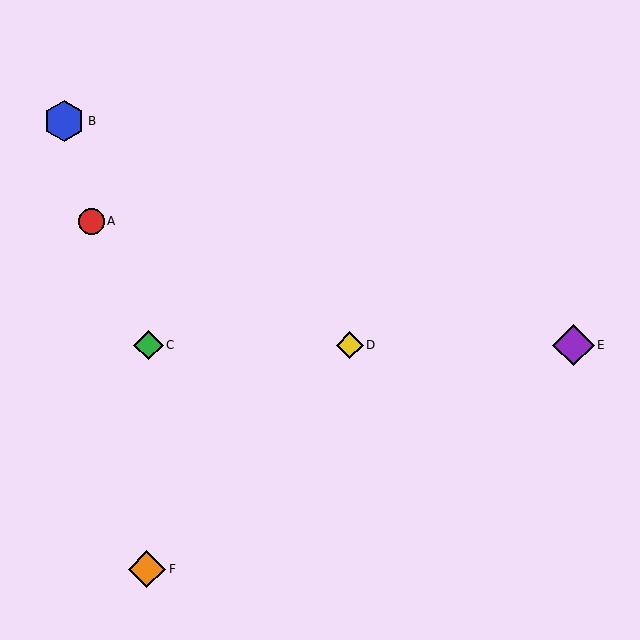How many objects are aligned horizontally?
3 objects (C, D, E) are aligned horizontally.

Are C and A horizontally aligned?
No, C is at y≈345 and A is at y≈221.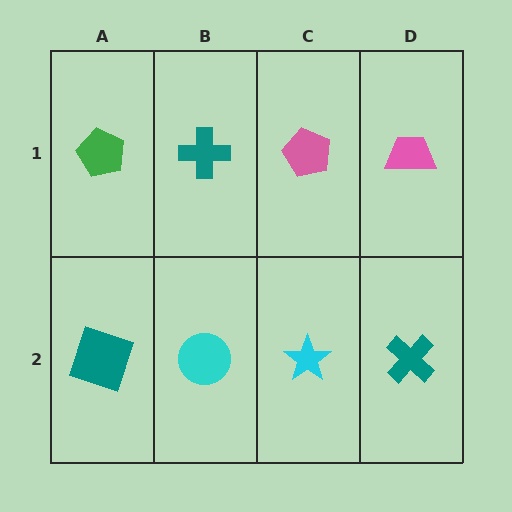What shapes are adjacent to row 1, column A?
A teal square (row 2, column A), a teal cross (row 1, column B).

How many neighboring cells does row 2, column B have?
3.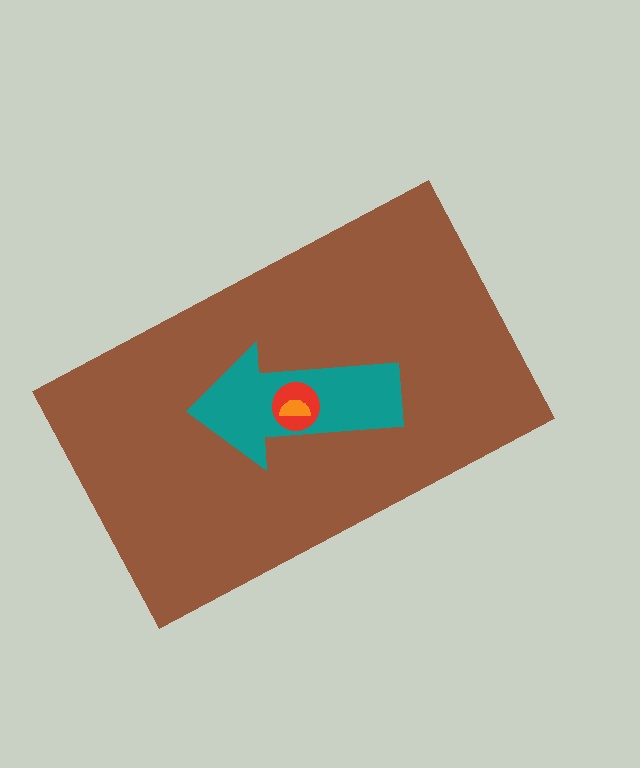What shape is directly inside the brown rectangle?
The teal arrow.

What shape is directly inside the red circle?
The orange semicircle.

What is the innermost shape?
The orange semicircle.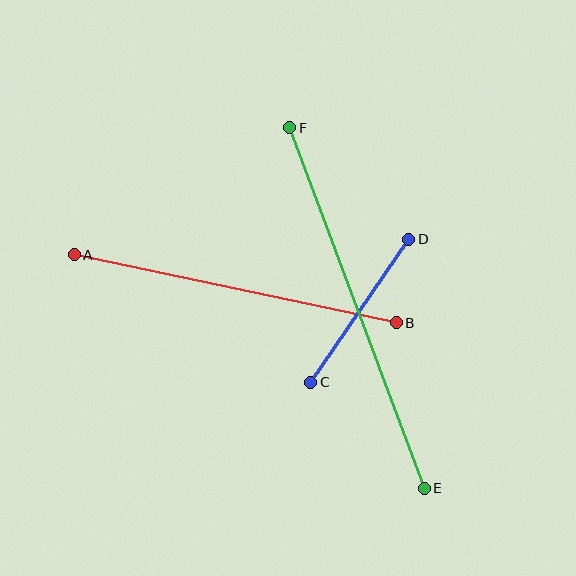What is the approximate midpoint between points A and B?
The midpoint is at approximately (235, 289) pixels.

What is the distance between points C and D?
The distance is approximately 173 pixels.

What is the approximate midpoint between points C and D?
The midpoint is at approximately (360, 311) pixels.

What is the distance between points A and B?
The distance is approximately 329 pixels.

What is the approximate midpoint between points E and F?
The midpoint is at approximately (357, 308) pixels.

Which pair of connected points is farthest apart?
Points E and F are farthest apart.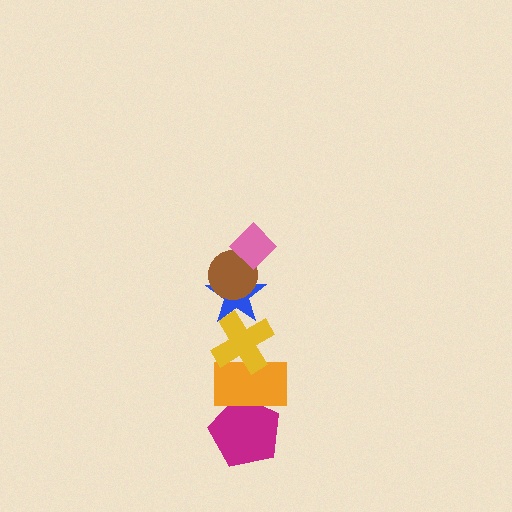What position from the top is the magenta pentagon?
The magenta pentagon is 6th from the top.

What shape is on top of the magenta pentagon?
The orange rectangle is on top of the magenta pentagon.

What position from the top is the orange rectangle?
The orange rectangle is 5th from the top.